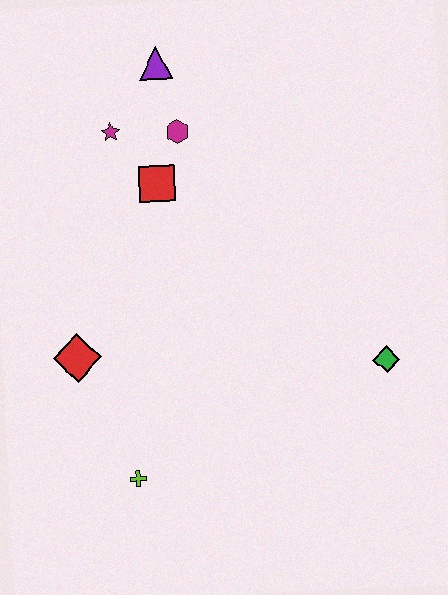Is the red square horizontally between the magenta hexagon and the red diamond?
Yes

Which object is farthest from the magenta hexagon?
The lime cross is farthest from the magenta hexagon.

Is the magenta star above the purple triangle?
No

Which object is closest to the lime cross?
The red diamond is closest to the lime cross.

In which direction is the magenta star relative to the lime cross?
The magenta star is above the lime cross.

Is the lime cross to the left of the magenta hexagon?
Yes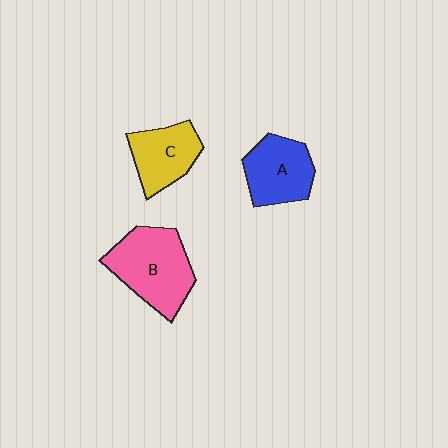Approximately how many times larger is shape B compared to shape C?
Approximately 1.5 times.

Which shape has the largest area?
Shape B (pink).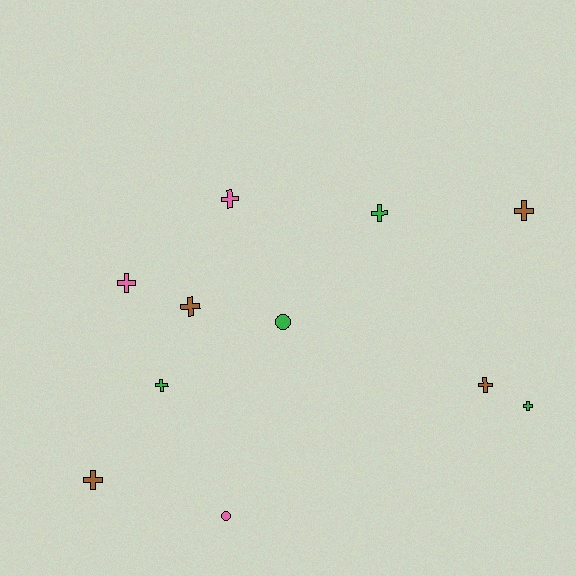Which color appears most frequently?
Green, with 4 objects.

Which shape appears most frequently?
Cross, with 9 objects.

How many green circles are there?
There is 1 green circle.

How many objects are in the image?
There are 11 objects.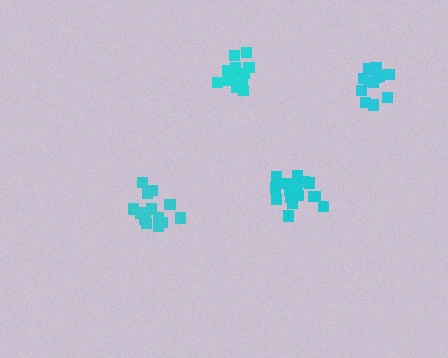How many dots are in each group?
Group 1: 17 dots, Group 2: 16 dots, Group 3: 15 dots, Group 4: 13 dots (61 total).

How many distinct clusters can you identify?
There are 4 distinct clusters.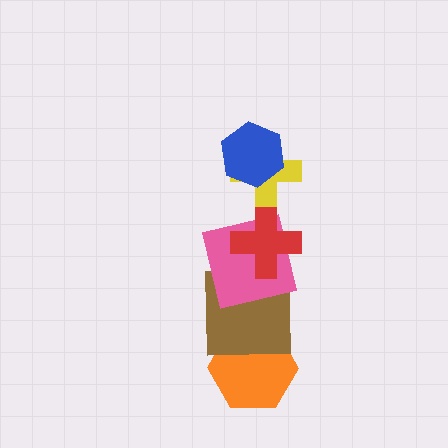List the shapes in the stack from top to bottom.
From top to bottom: the blue hexagon, the yellow cross, the red cross, the pink square, the brown square, the orange hexagon.